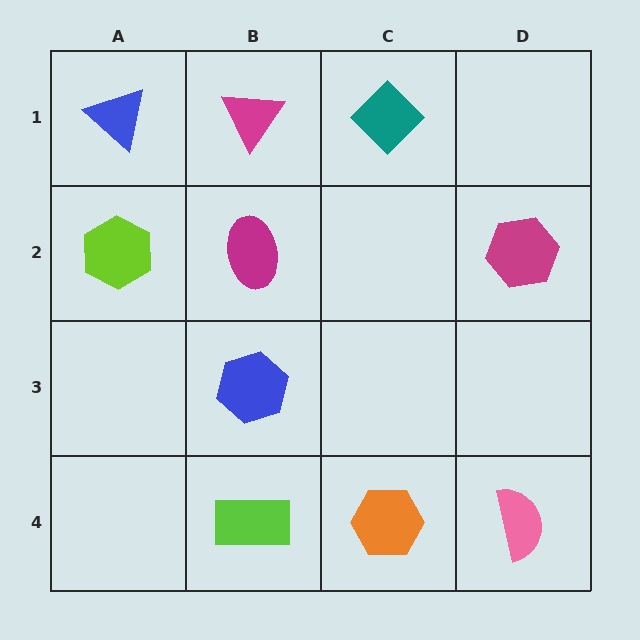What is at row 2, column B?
A magenta ellipse.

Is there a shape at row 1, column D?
No, that cell is empty.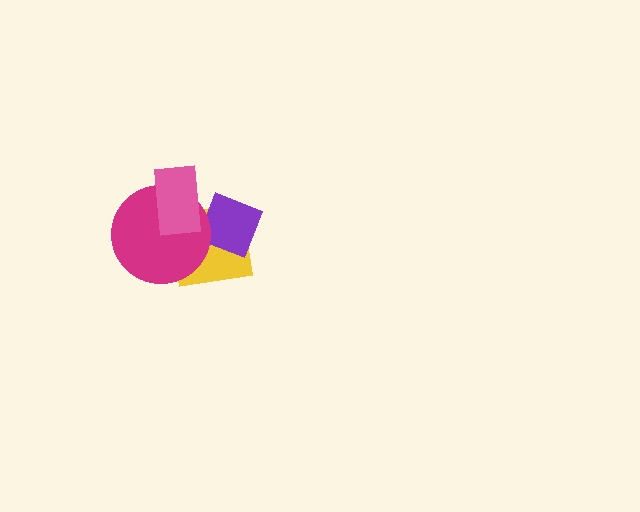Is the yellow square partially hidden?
Yes, it is partially covered by another shape.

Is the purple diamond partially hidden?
Yes, it is partially covered by another shape.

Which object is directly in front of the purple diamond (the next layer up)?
The magenta circle is directly in front of the purple diamond.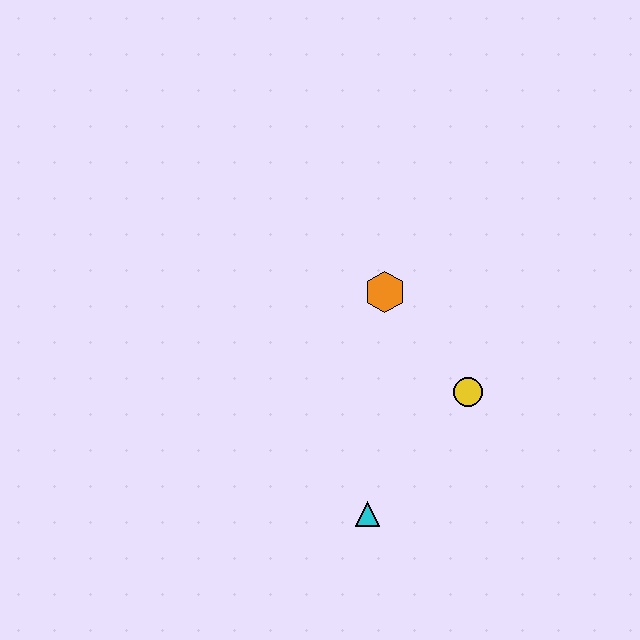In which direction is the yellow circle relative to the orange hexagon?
The yellow circle is below the orange hexagon.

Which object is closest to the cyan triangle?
The yellow circle is closest to the cyan triangle.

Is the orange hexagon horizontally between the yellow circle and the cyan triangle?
Yes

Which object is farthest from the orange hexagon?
The cyan triangle is farthest from the orange hexagon.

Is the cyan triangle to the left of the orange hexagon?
Yes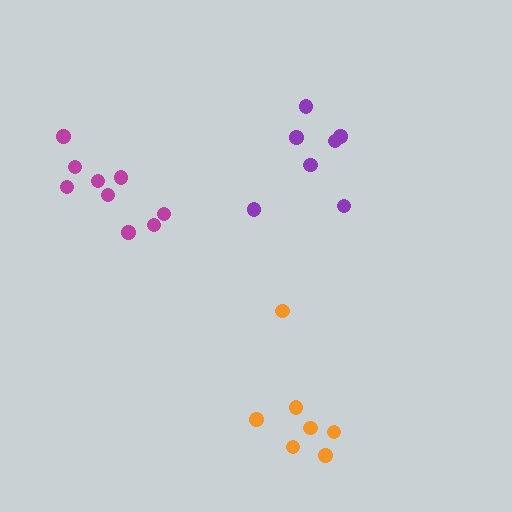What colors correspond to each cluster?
The clusters are colored: magenta, purple, orange.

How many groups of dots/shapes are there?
There are 3 groups.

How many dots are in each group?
Group 1: 9 dots, Group 2: 7 dots, Group 3: 7 dots (23 total).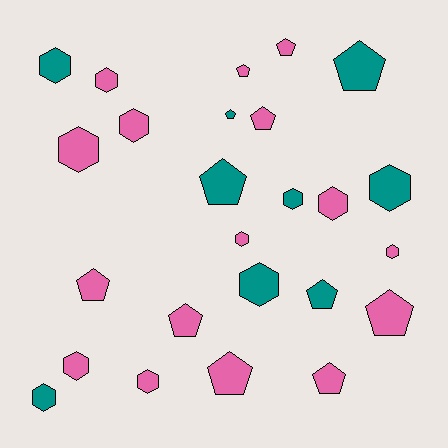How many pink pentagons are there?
There are 8 pink pentagons.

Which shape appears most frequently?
Hexagon, with 13 objects.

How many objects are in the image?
There are 25 objects.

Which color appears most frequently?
Pink, with 16 objects.